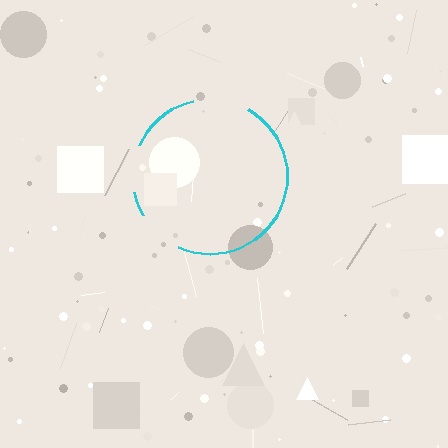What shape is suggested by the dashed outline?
The dashed outline suggests a circle.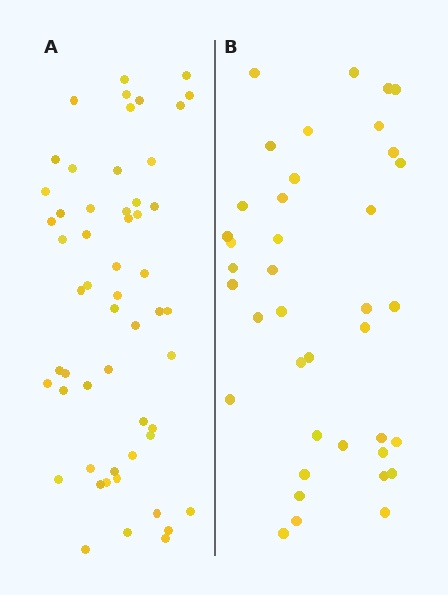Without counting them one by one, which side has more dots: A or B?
Region A (the left region) has more dots.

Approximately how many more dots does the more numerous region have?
Region A has approximately 15 more dots than region B.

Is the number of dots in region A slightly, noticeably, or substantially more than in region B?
Region A has noticeably more, but not dramatically so. The ratio is roughly 1.4 to 1.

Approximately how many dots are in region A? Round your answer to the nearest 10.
About 60 dots. (The exact count is 55, which rounds to 60.)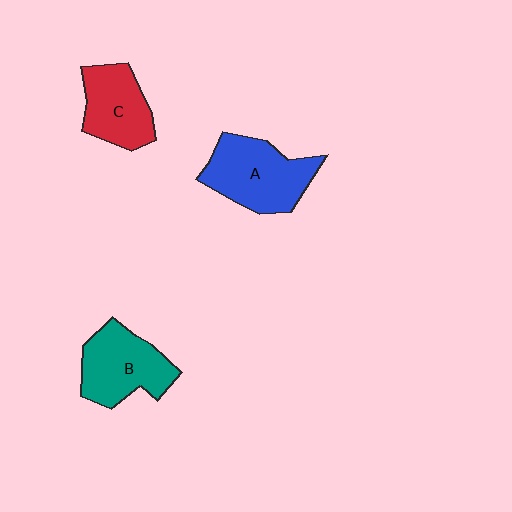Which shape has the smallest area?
Shape C (red).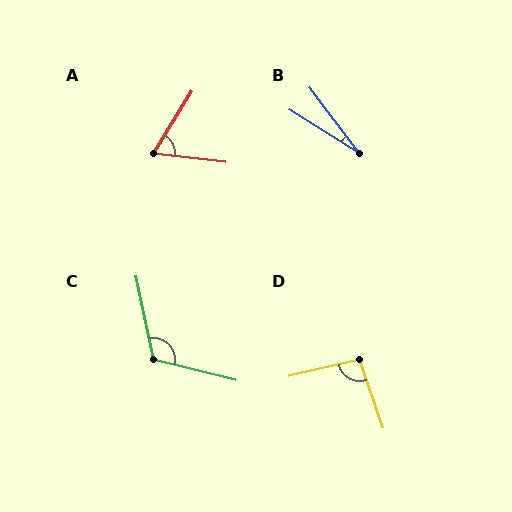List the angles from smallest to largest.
B (21°), A (65°), D (96°), C (116°).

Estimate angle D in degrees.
Approximately 96 degrees.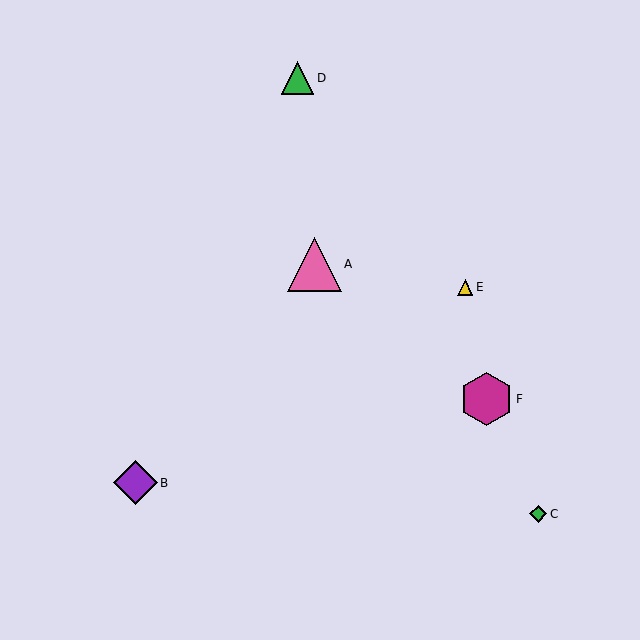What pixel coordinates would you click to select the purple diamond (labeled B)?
Click at (135, 483) to select the purple diamond B.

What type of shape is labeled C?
Shape C is a green diamond.